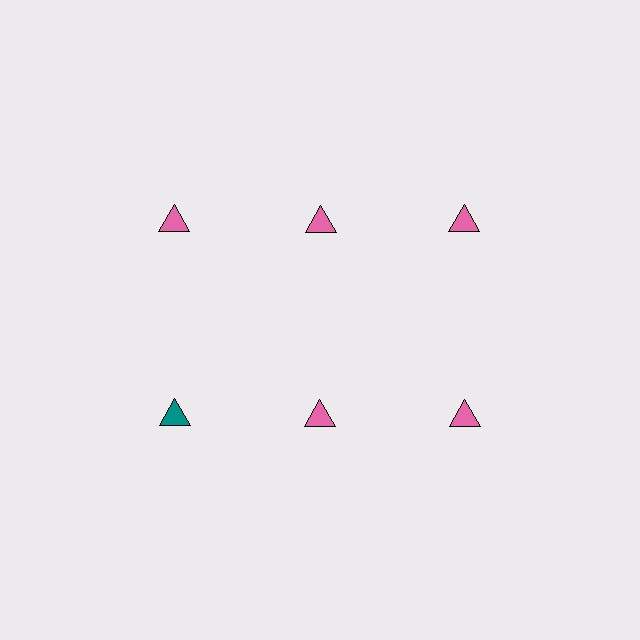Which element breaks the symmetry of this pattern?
The teal triangle in the second row, leftmost column breaks the symmetry. All other shapes are pink triangles.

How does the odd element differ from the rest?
It has a different color: teal instead of pink.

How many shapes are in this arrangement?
There are 6 shapes arranged in a grid pattern.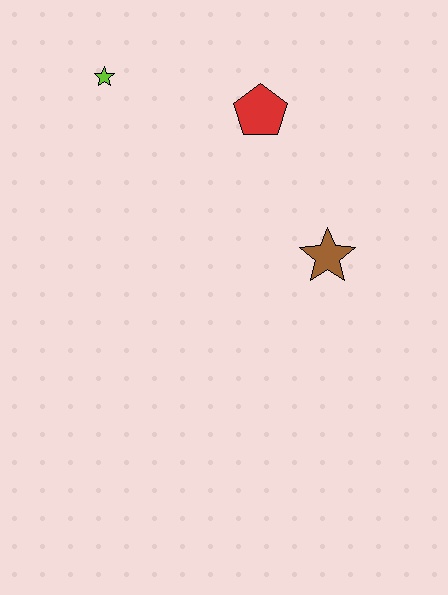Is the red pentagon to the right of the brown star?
No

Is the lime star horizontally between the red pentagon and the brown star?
No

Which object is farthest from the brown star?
The lime star is farthest from the brown star.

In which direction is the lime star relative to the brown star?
The lime star is to the left of the brown star.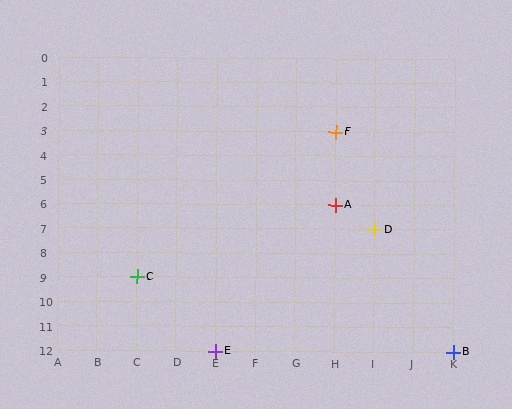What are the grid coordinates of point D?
Point D is at grid coordinates (I, 7).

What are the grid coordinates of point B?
Point B is at grid coordinates (K, 12).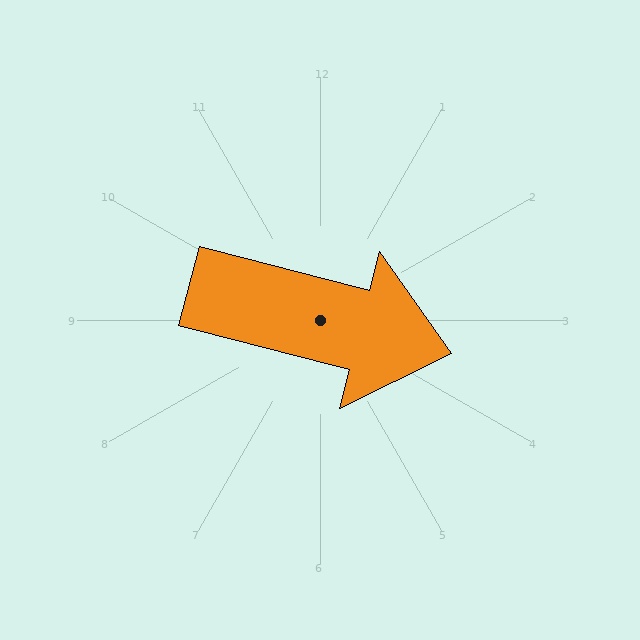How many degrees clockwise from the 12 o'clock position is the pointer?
Approximately 104 degrees.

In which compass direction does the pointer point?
East.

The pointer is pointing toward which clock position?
Roughly 3 o'clock.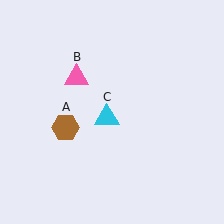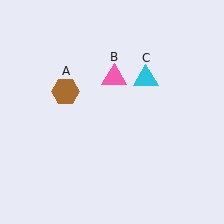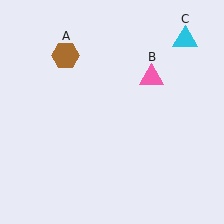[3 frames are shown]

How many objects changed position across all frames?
3 objects changed position: brown hexagon (object A), pink triangle (object B), cyan triangle (object C).